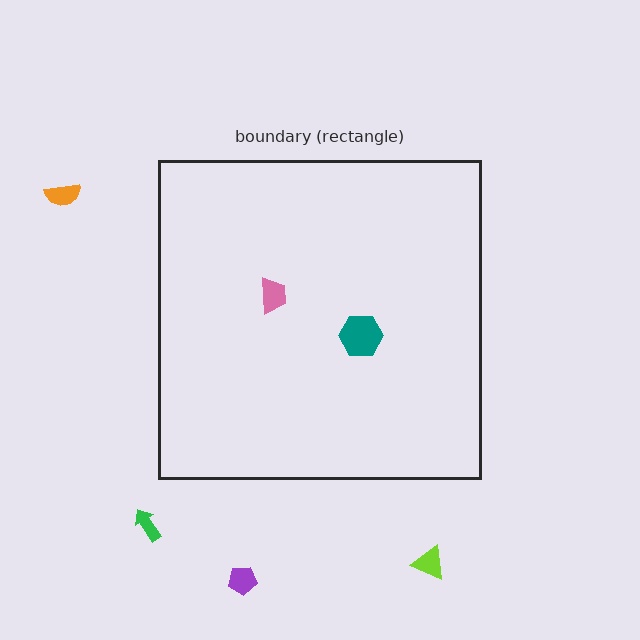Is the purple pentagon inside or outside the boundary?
Outside.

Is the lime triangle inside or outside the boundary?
Outside.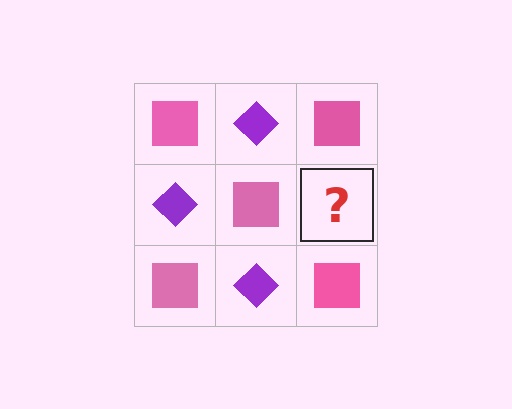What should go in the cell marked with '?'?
The missing cell should contain a purple diamond.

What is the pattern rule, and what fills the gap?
The rule is that it alternates pink square and purple diamond in a checkerboard pattern. The gap should be filled with a purple diamond.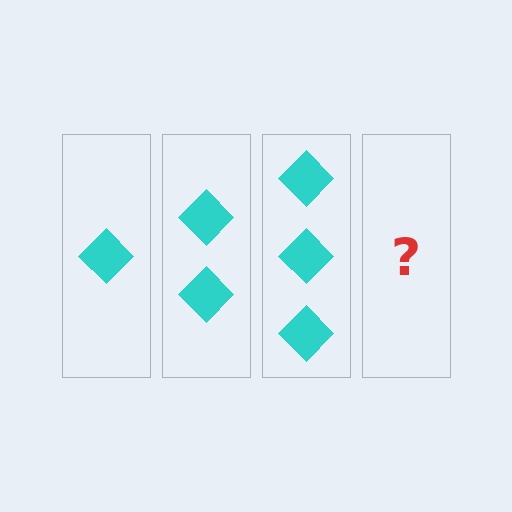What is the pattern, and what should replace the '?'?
The pattern is that each step adds one more diamond. The '?' should be 4 diamonds.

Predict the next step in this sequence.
The next step is 4 diamonds.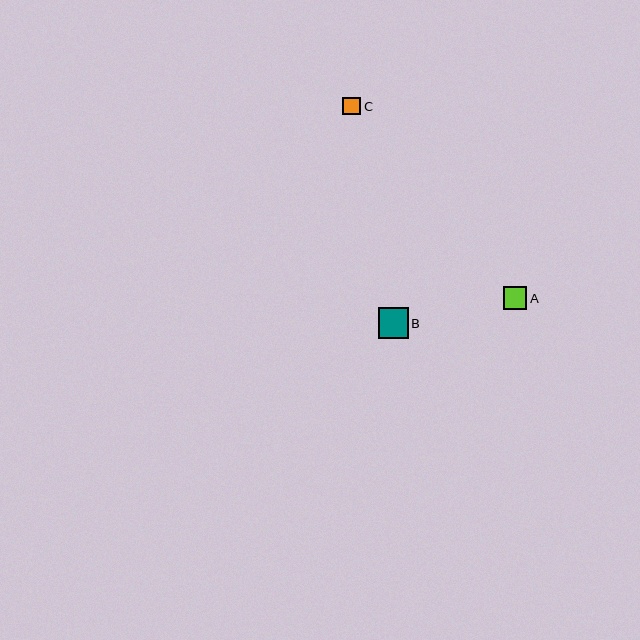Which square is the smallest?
Square C is the smallest with a size of approximately 18 pixels.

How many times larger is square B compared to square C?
Square B is approximately 1.7 times the size of square C.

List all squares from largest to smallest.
From largest to smallest: B, A, C.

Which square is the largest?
Square B is the largest with a size of approximately 30 pixels.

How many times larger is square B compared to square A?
Square B is approximately 1.3 times the size of square A.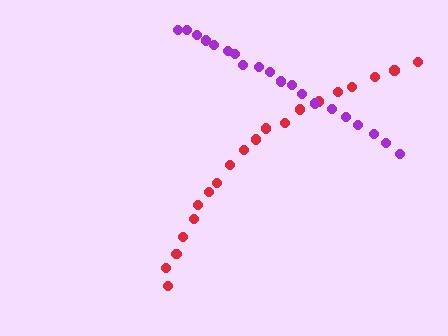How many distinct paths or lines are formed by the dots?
There are 2 distinct paths.